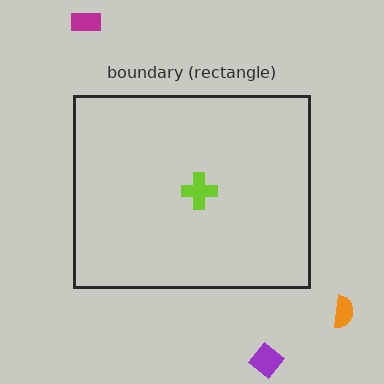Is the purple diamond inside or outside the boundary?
Outside.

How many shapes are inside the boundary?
1 inside, 3 outside.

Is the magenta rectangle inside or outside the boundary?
Outside.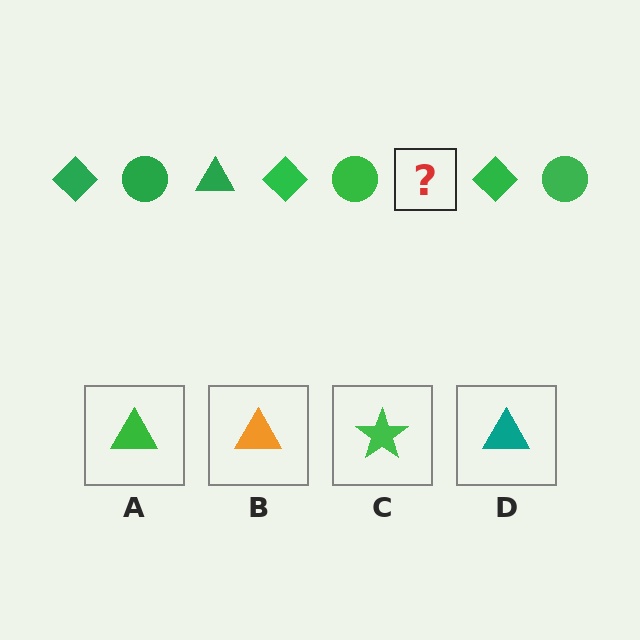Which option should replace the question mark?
Option A.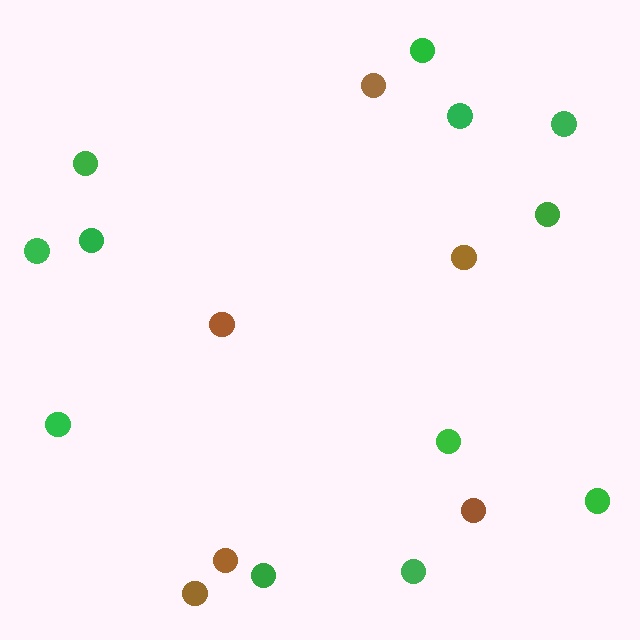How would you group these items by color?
There are 2 groups: one group of green circles (12) and one group of brown circles (6).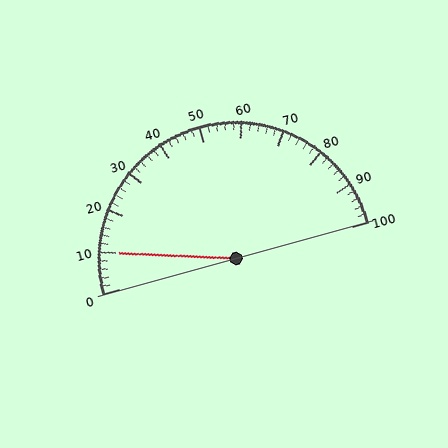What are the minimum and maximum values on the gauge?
The gauge ranges from 0 to 100.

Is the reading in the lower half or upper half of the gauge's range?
The reading is in the lower half of the range (0 to 100).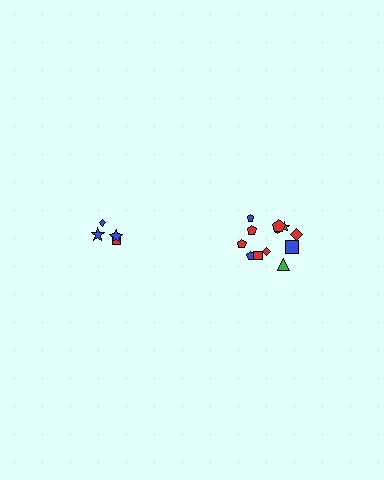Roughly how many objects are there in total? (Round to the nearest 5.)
Roughly 15 objects in total.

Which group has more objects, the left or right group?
The right group.